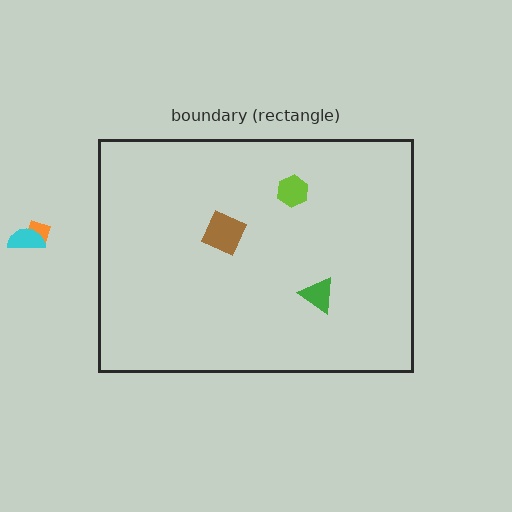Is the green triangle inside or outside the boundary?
Inside.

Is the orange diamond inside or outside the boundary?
Outside.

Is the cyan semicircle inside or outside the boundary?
Outside.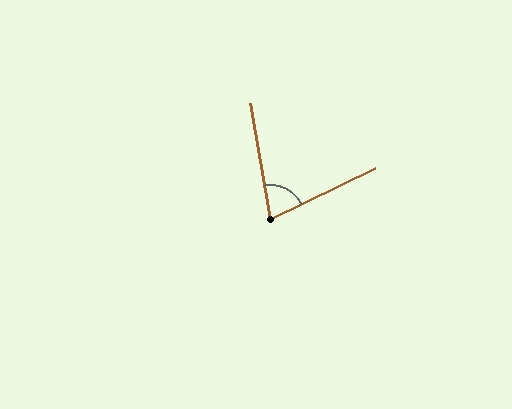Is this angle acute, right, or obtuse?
It is acute.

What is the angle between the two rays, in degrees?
Approximately 74 degrees.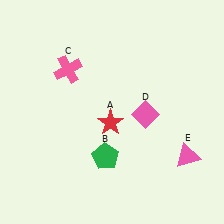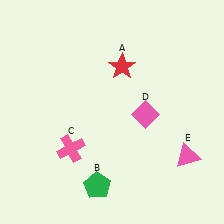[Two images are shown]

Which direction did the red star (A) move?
The red star (A) moved up.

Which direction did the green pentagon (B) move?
The green pentagon (B) moved down.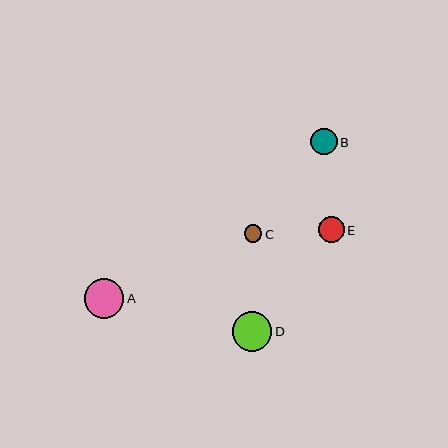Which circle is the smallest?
Circle C is the smallest with a size of approximately 17 pixels.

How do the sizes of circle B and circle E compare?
Circle B and circle E are approximately the same size.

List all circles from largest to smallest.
From largest to smallest: D, A, B, E, C.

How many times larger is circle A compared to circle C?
Circle A is approximately 2.3 times the size of circle C.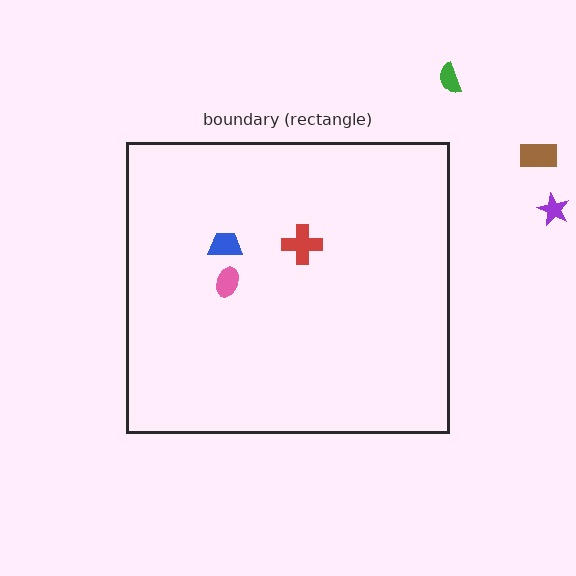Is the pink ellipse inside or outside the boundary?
Inside.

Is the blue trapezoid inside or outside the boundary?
Inside.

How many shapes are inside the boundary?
3 inside, 3 outside.